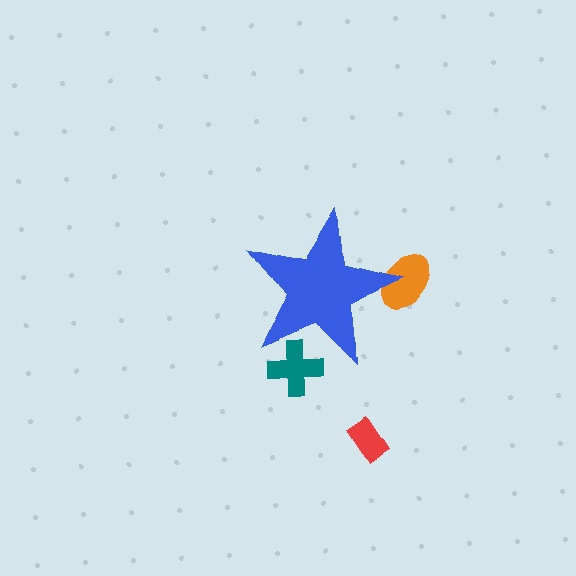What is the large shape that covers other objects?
A blue star.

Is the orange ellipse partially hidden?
Yes, the orange ellipse is partially hidden behind the blue star.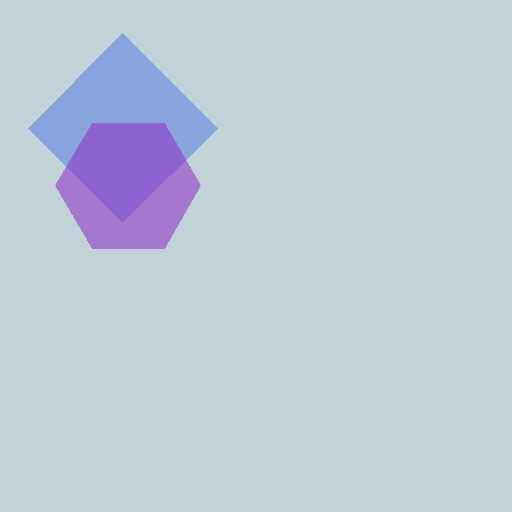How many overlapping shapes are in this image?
There are 2 overlapping shapes in the image.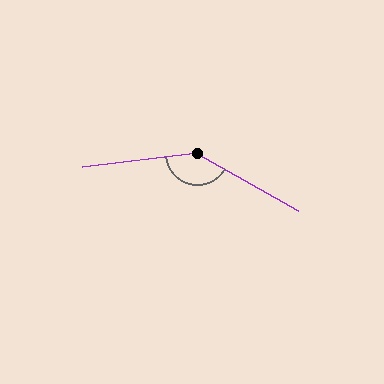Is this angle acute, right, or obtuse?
It is obtuse.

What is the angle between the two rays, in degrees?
Approximately 143 degrees.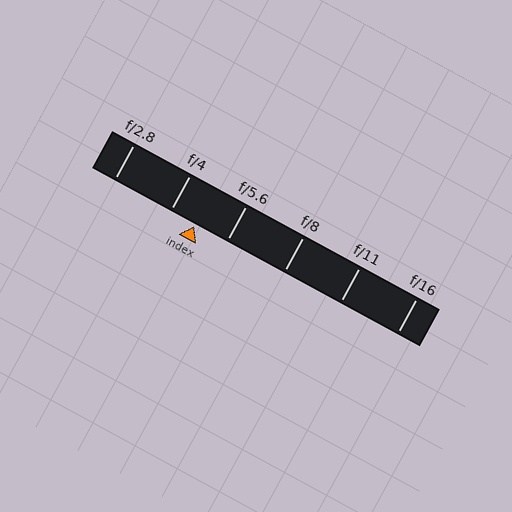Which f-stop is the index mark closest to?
The index mark is closest to f/4.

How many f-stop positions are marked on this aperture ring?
There are 6 f-stop positions marked.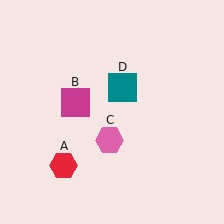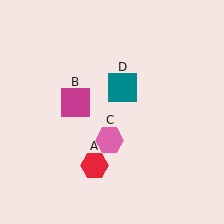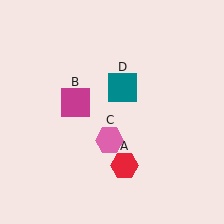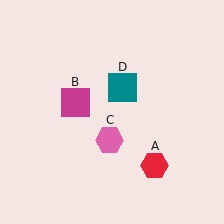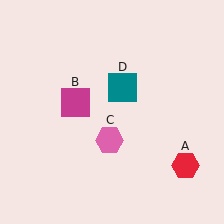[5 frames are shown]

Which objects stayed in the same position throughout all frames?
Magenta square (object B) and pink hexagon (object C) and teal square (object D) remained stationary.